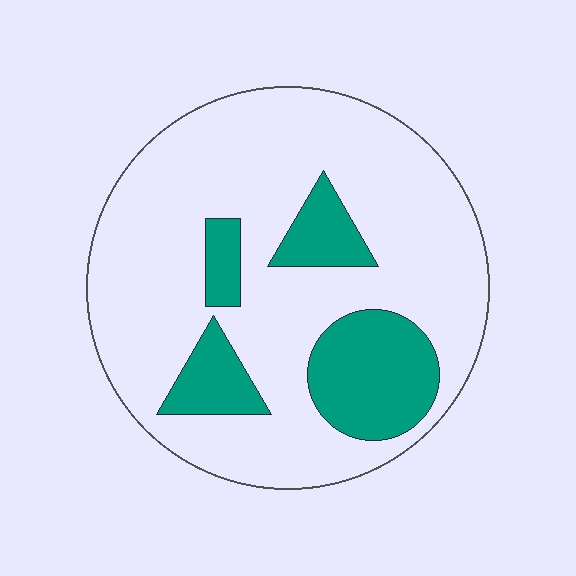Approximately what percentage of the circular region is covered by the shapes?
Approximately 20%.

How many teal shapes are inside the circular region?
4.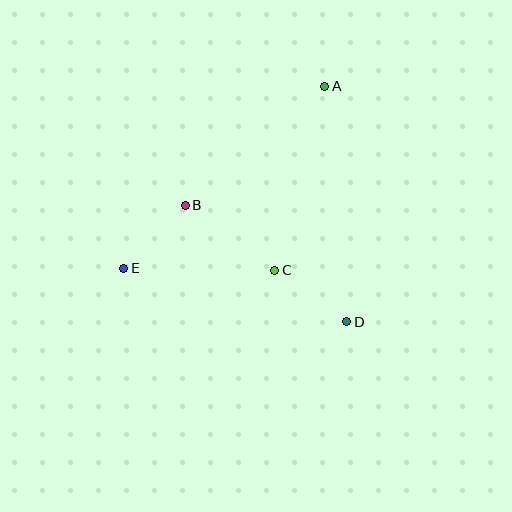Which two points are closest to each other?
Points B and E are closest to each other.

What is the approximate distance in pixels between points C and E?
The distance between C and E is approximately 151 pixels.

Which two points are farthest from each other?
Points A and E are farthest from each other.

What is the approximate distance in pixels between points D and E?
The distance between D and E is approximately 229 pixels.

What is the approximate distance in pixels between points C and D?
The distance between C and D is approximately 88 pixels.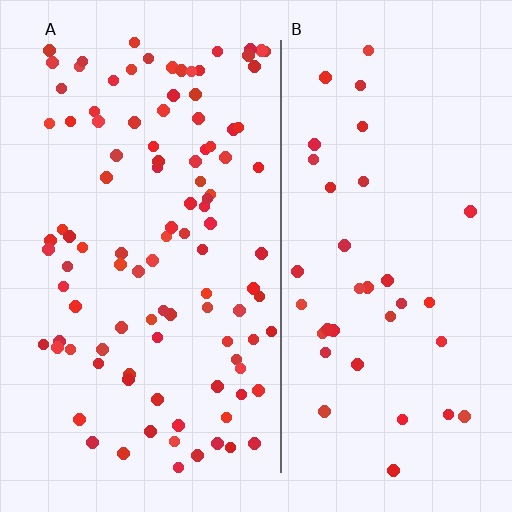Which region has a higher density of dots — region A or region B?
A (the left).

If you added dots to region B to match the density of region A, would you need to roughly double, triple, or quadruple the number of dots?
Approximately triple.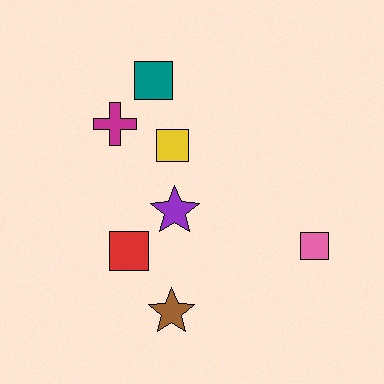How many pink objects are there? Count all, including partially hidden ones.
There is 1 pink object.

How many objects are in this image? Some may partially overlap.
There are 7 objects.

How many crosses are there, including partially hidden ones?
There is 1 cross.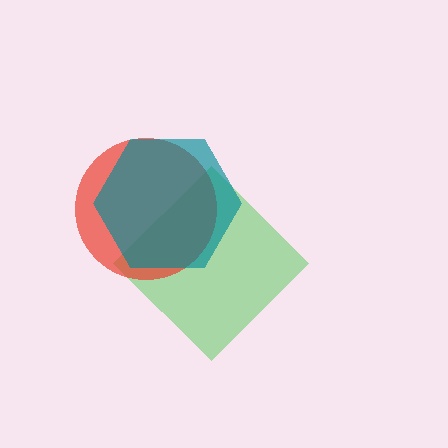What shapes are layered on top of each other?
The layered shapes are: a green diamond, a red circle, a teal hexagon.